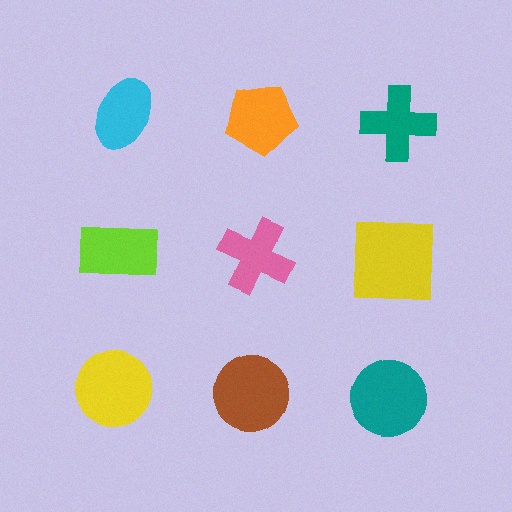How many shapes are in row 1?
3 shapes.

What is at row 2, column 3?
A yellow square.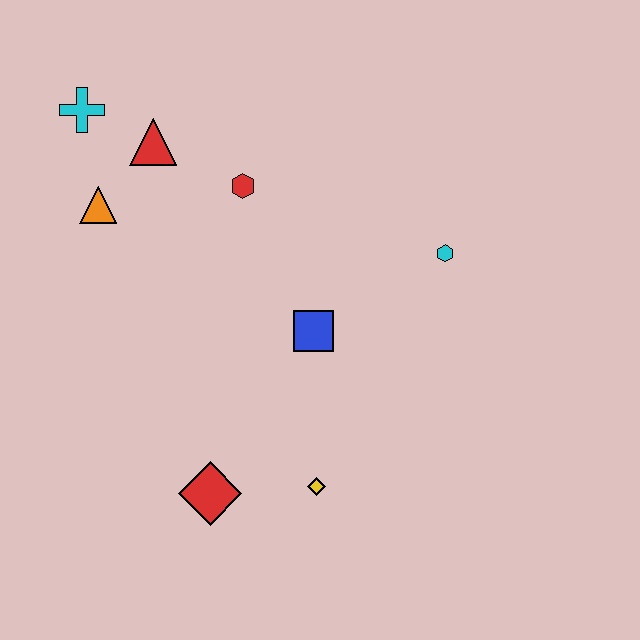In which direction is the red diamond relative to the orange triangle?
The red diamond is below the orange triangle.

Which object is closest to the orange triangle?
The red triangle is closest to the orange triangle.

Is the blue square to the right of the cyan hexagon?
No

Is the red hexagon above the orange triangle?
Yes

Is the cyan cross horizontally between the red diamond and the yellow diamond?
No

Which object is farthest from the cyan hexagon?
The cyan cross is farthest from the cyan hexagon.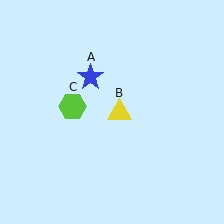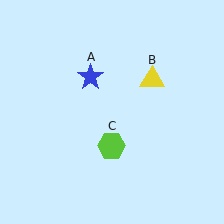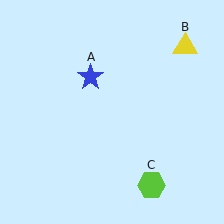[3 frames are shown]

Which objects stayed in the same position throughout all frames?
Blue star (object A) remained stationary.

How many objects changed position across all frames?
2 objects changed position: yellow triangle (object B), lime hexagon (object C).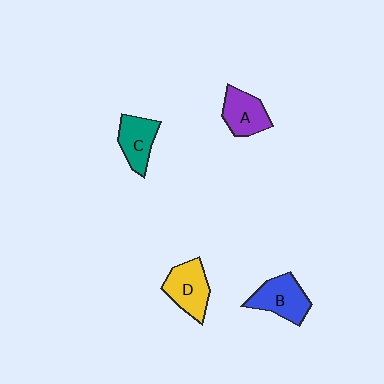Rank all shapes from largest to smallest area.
From largest to smallest: B (blue), D (yellow), A (purple), C (teal).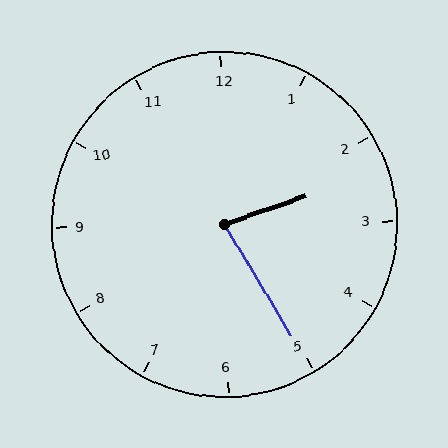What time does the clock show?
2:25.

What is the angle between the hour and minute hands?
Approximately 78 degrees.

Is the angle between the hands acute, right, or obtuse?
It is acute.